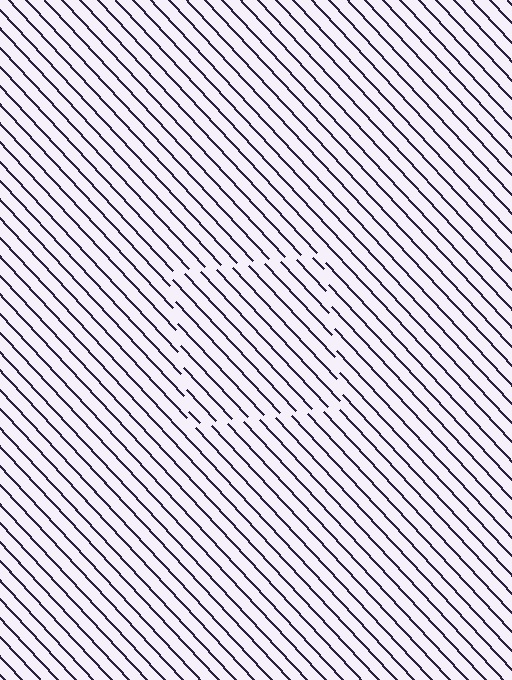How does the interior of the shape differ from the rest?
The interior of the shape contains the same grating, shifted by half a period — the contour is defined by the phase discontinuity where line-ends from the inner and outer gratings abut.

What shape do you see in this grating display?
An illusory square. The interior of the shape contains the same grating, shifted by half a period — the contour is defined by the phase discontinuity where line-ends from the inner and outer gratings abut.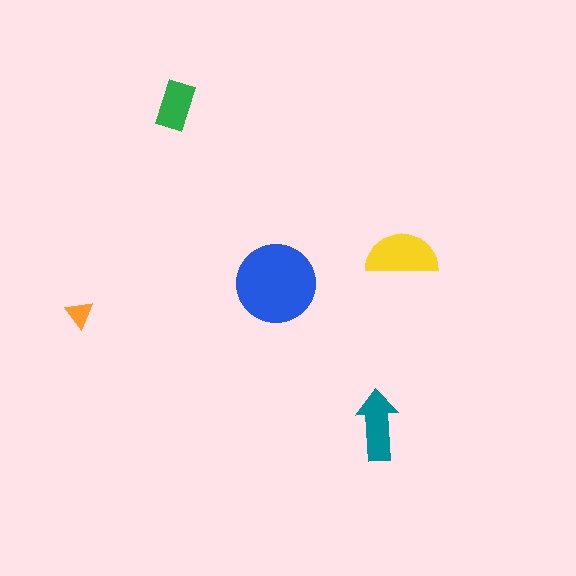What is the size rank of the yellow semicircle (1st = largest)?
2nd.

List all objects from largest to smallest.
The blue circle, the yellow semicircle, the teal arrow, the green rectangle, the orange triangle.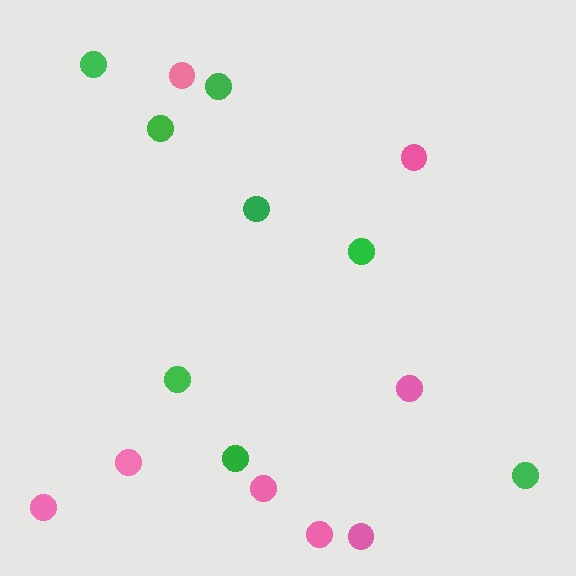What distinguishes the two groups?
There are 2 groups: one group of green circles (8) and one group of pink circles (8).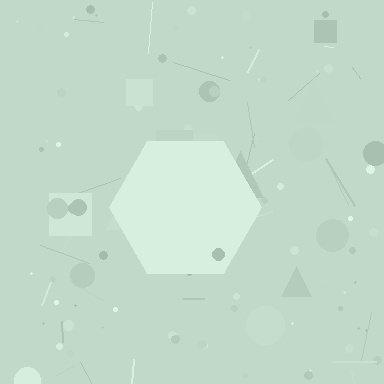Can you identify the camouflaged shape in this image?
The camouflaged shape is a hexagon.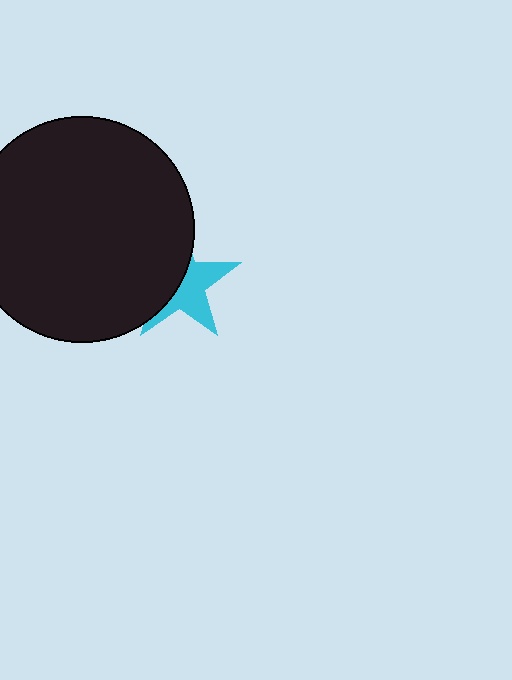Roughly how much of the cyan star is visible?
About half of it is visible (roughly 49%).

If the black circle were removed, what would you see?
You would see the complete cyan star.